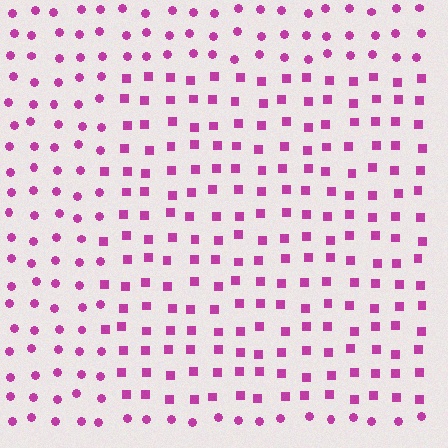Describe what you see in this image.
The image is filled with small magenta elements arranged in a uniform grid. A rectangle-shaped region contains squares, while the surrounding area contains circles. The boundary is defined purely by the change in element shape.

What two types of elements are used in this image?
The image uses squares inside the rectangle region and circles outside it.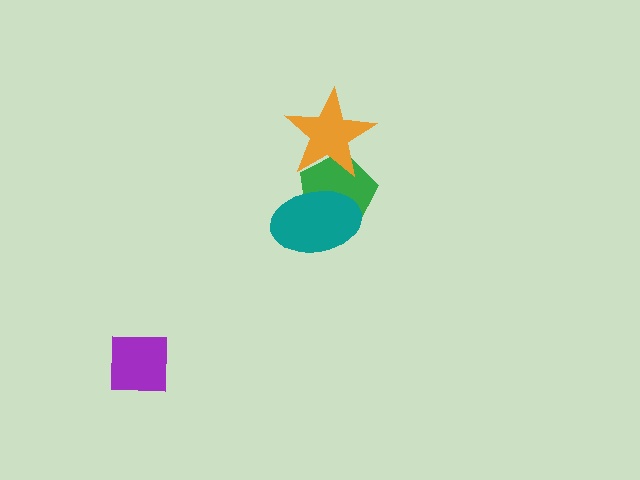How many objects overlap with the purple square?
0 objects overlap with the purple square.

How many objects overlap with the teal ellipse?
1 object overlaps with the teal ellipse.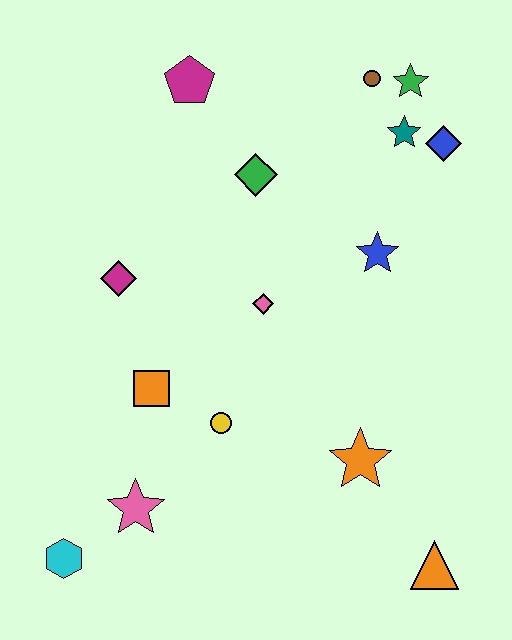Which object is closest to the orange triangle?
The orange star is closest to the orange triangle.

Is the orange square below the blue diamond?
Yes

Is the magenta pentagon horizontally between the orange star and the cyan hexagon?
Yes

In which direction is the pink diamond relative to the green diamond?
The pink diamond is below the green diamond.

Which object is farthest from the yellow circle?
The green star is farthest from the yellow circle.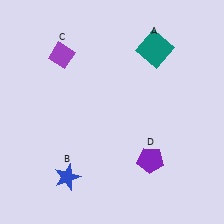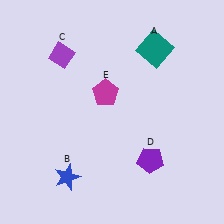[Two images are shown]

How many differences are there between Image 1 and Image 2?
There is 1 difference between the two images.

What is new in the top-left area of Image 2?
A magenta pentagon (E) was added in the top-left area of Image 2.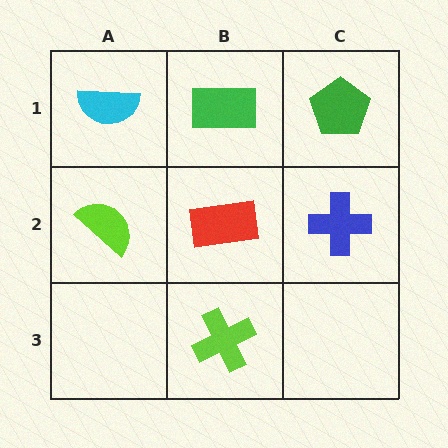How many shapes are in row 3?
1 shape.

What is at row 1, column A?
A cyan semicircle.